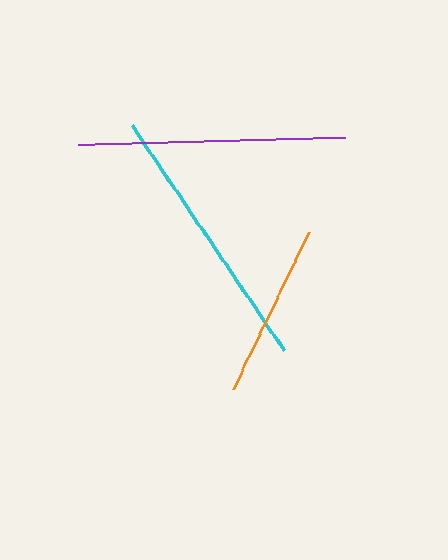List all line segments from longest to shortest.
From longest to shortest: cyan, purple, orange.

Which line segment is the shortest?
The orange line is the shortest at approximately 175 pixels.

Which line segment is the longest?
The cyan line is the longest at approximately 271 pixels.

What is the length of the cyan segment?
The cyan segment is approximately 271 pixels long.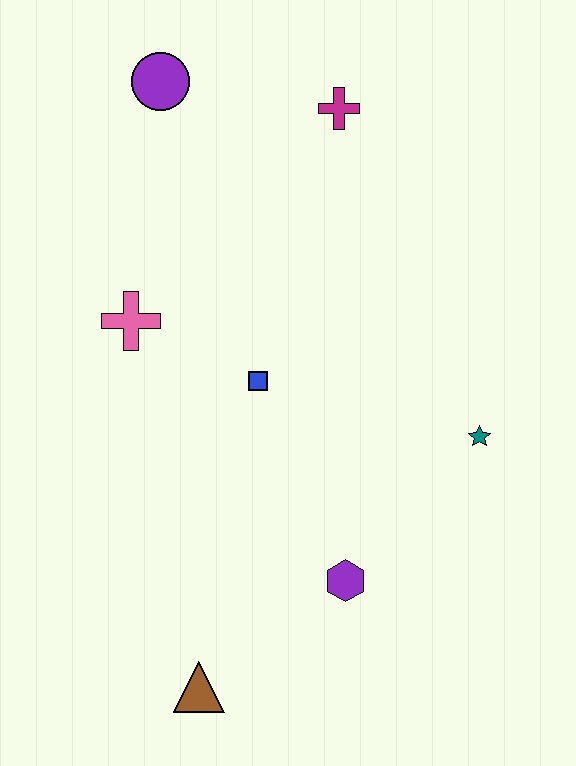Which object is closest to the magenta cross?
The purple circle is closest to the magenta cross.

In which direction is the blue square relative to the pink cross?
The blue square is to the right of the pink cross.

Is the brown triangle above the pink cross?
No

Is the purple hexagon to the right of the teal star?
No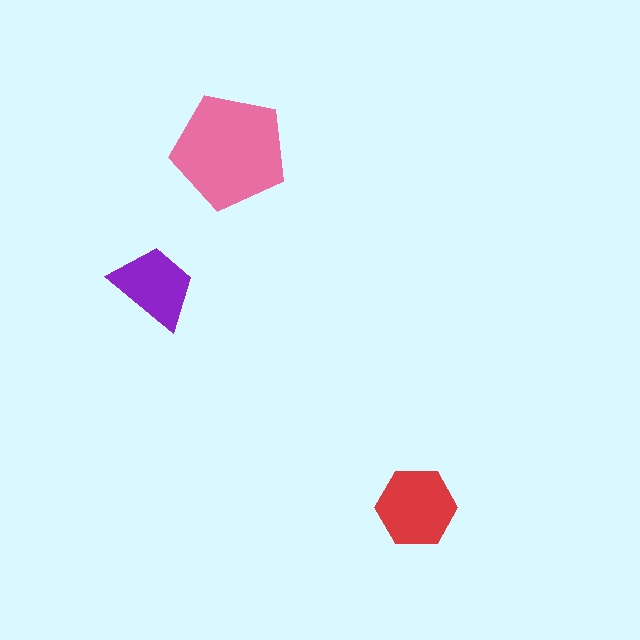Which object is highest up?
The pink pentagon is topmost.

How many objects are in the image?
There are 3 objects in the image.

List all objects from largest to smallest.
The pink pentagon, the red hexagon, the purple trapezoid.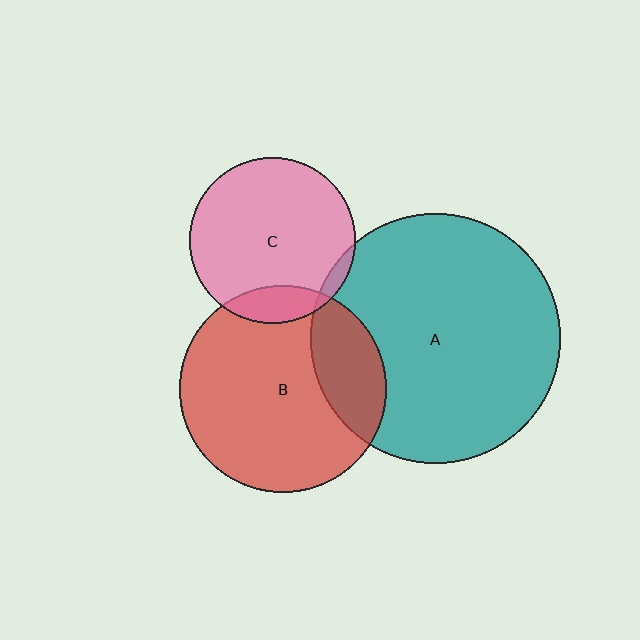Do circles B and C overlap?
Yes.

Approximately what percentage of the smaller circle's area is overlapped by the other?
Approximately 15%.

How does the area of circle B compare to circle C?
Approximately 1.5 times.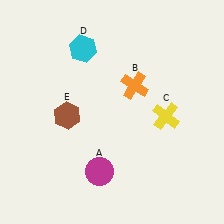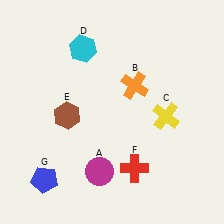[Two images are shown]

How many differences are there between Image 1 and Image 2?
There are 2 differences between the two images.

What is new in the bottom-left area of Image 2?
A blue pentagon (G) was added in the bottom-left area of Image 2.